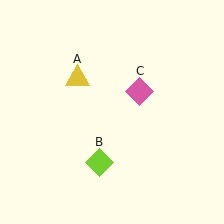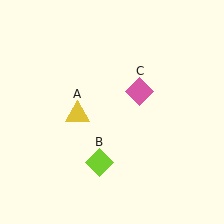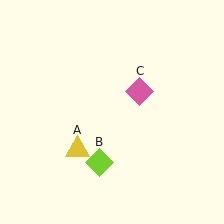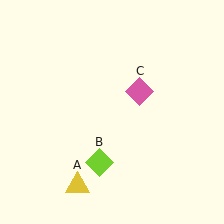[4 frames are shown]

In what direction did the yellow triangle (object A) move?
The yellow triangle (object A) moved down.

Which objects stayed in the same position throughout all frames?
Lime diamond (object B) and pink diamond (object C) remained stationary.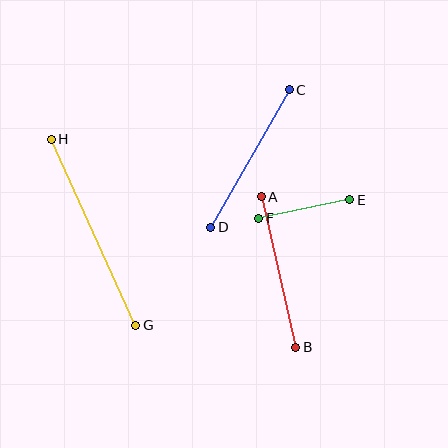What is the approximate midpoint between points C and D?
The midpoint is at approximately (250, 158) pixels.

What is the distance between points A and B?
The distance is approximately 154 pixels.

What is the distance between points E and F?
The distance is approximately 93 pixels.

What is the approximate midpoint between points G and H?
The midpoint is at approximately (94, 232) pixels.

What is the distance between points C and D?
The distance is approximately 159 pixels.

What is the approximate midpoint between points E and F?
The midpoint is at approximately (304, 209) pixels.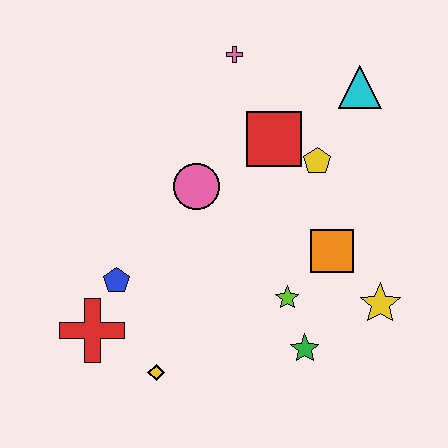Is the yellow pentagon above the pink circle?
Yes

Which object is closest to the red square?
The yellow pentagon is closest to the red square.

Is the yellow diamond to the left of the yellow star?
Yes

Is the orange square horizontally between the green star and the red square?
No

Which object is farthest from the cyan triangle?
The red cross is farthest from the cyan triangle.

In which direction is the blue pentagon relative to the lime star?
The blue pentagon is to the left of the lime star.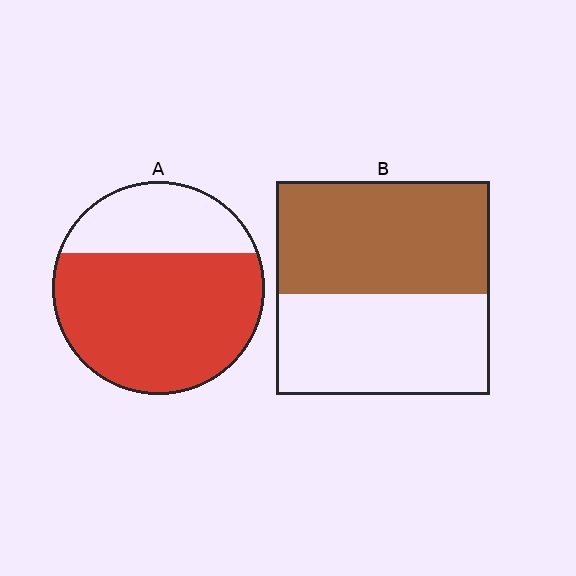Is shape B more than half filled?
Roughly half.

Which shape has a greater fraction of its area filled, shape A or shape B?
Shape A.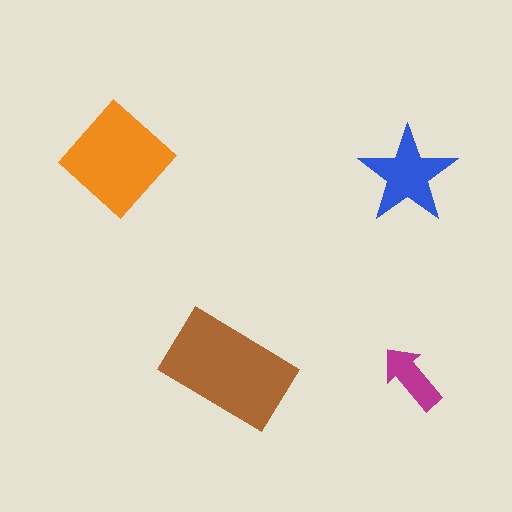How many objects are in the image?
There are 4 objects in the image.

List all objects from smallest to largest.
The magenta arrow, the blue star, the orange diamond, the brown rectangle.